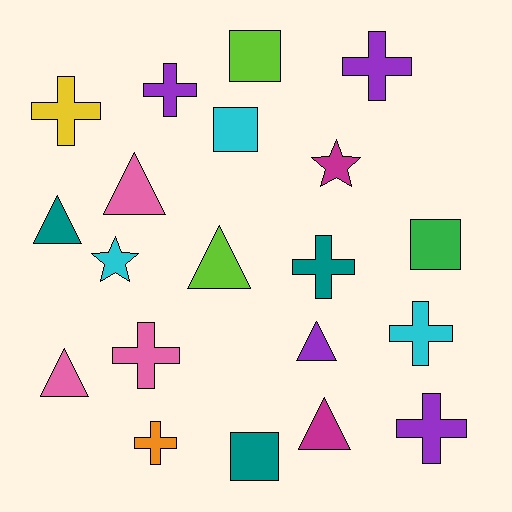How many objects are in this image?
There are 20 objects.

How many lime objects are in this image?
There are 2 lime objects.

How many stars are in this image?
There are 2 stars.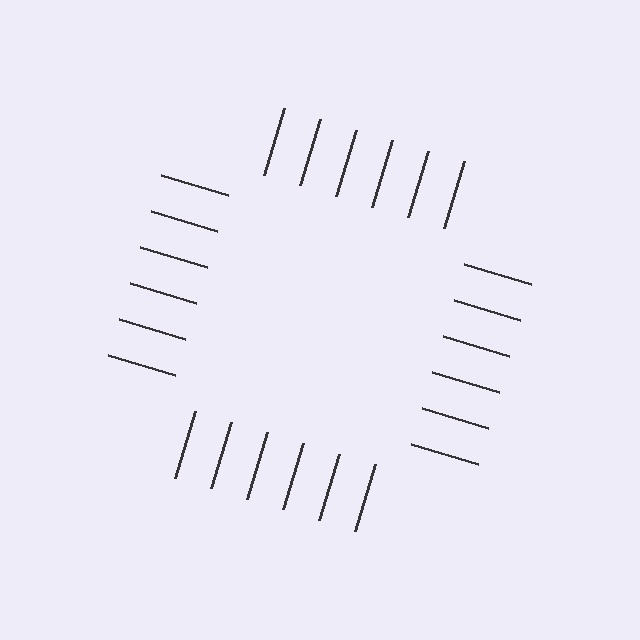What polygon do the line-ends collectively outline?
An illusory square — the line segments terminate on its edges but no continuous stroke is drawn.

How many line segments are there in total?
24 — 6 along each of the 4 edges.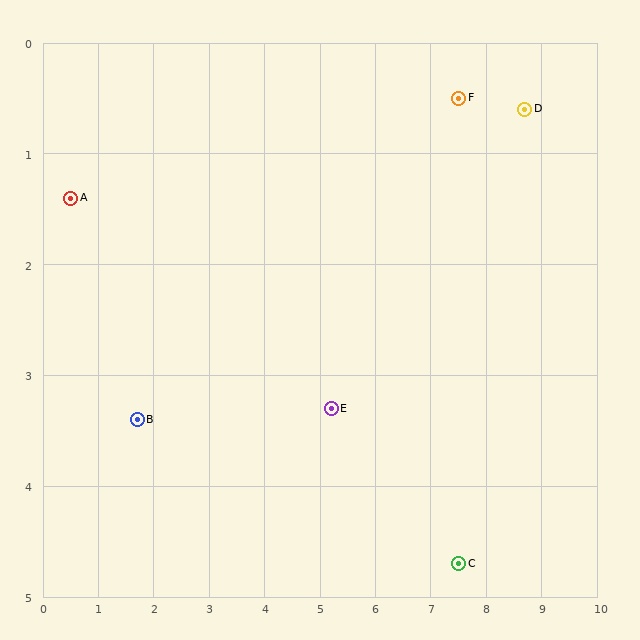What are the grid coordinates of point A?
Point A is at approximately (0.5, 1.4).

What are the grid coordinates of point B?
Point B is at approximately (1.7, 3.4).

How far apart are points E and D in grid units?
Points E and D are about 4.4 grid units apart.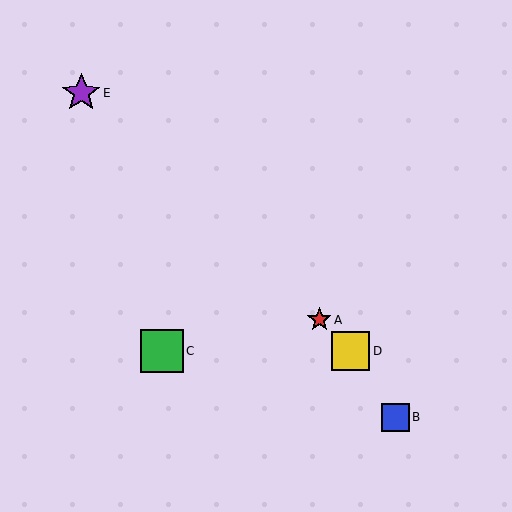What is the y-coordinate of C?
Object C is at y≈351.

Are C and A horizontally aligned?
No, C is at y≈351 and A is at y≈320.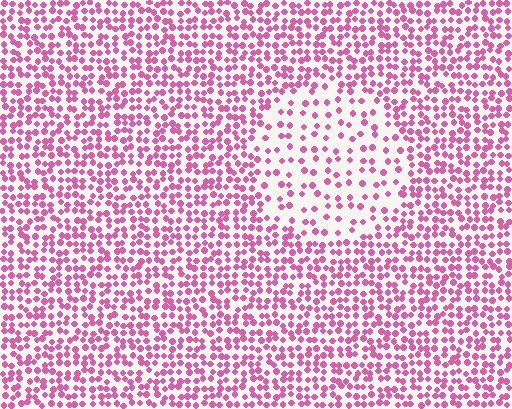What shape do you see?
I see a circle.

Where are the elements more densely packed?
The elements are more densely packed outside the circle boundary.